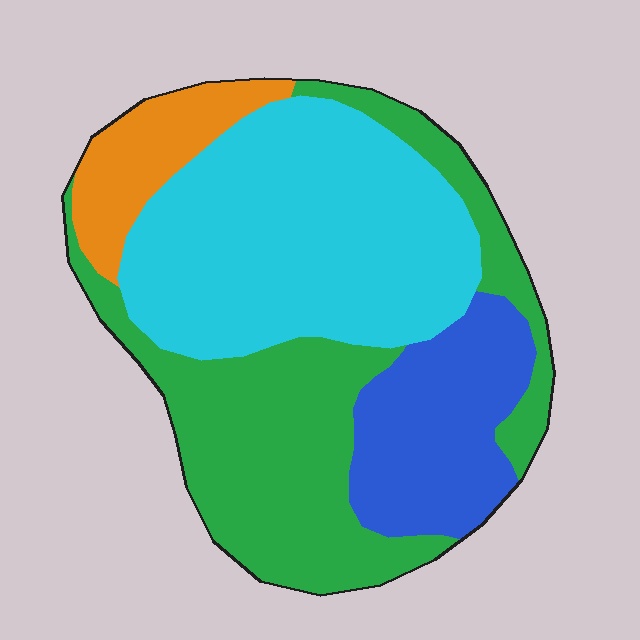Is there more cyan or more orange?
Cyan.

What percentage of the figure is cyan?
Cyan takes up between a third and a half of the figure.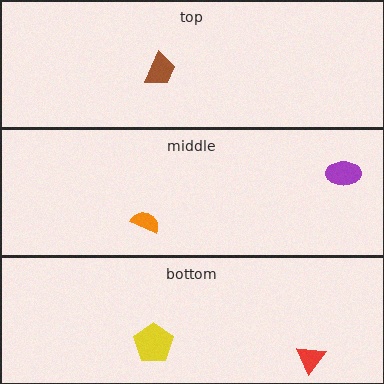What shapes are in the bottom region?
The yellow pentagon, the red triangle.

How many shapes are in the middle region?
2.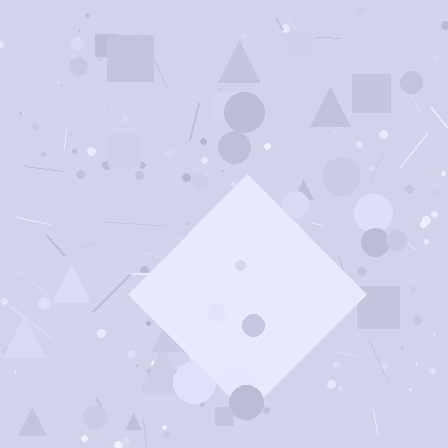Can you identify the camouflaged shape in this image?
The camouflaged shape is a diamond.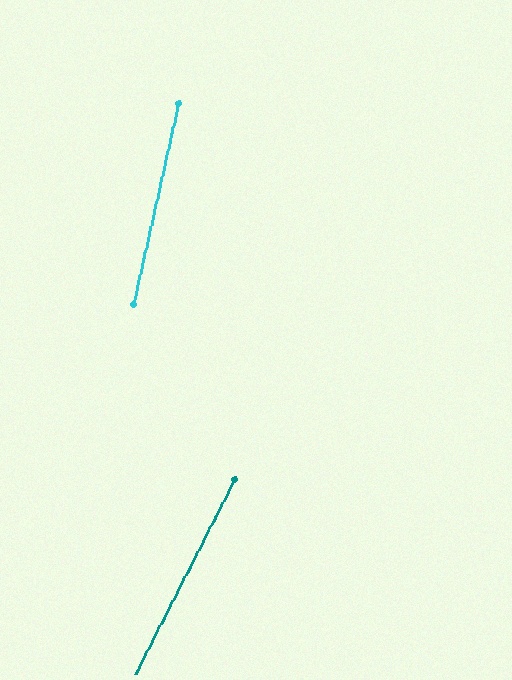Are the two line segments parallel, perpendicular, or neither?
Neither parallel nor perpendicular — they differ by about 14°.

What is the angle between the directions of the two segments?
Approximately 14 degrees.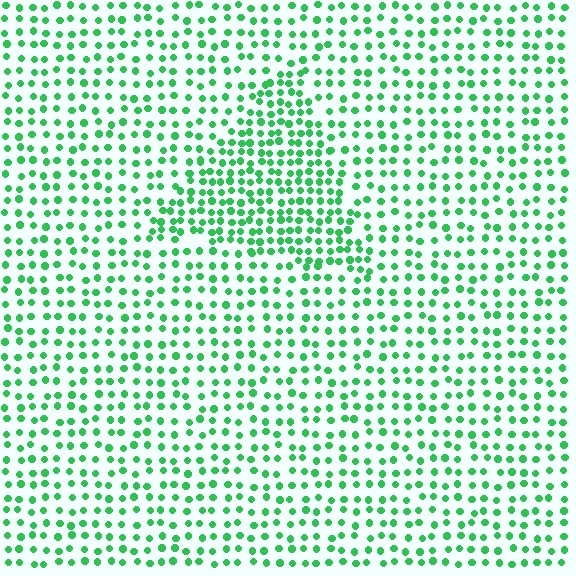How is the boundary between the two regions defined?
The boundary is defined by a change in element density (approximately 1.7x ratio). All elements are the same color, size, and shape.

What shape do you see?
I see a triangle.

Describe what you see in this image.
The image contains small green elements arranged at two different densities. A triangle-shaped region is visible where the elements are more densely packed than the surrounding area.